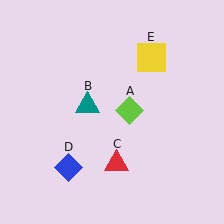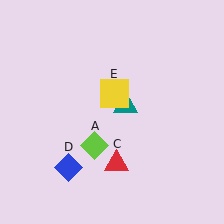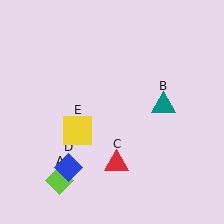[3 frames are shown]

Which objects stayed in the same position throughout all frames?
Red triangle (object C) and blue diamond (object D) remained stationary.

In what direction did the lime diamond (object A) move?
The lime diamond (object A) moved down and to the left.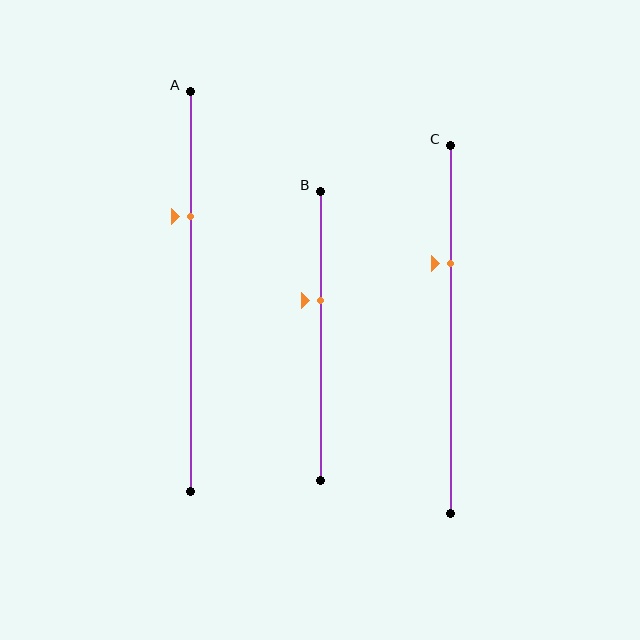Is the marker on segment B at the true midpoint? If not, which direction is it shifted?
No, the marker on segment B is shifted upward by about 12% of the segment length.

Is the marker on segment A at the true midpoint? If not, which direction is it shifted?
No, the marker on segment A is shifted upward by about 19% of the segment length.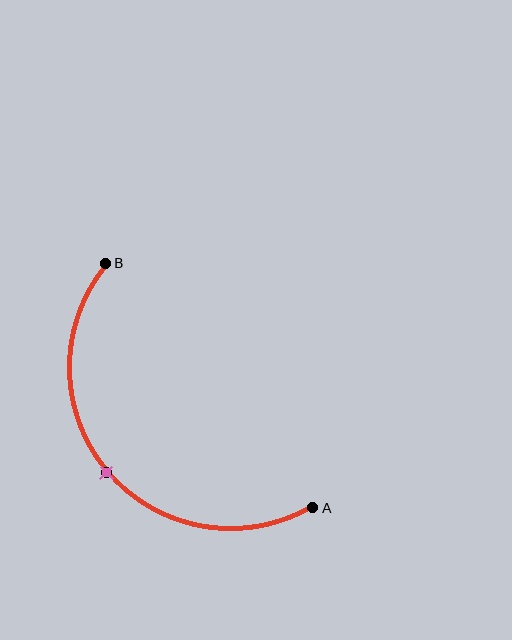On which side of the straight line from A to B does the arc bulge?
The arc bulges below and to the left of the straight line connecting A and B.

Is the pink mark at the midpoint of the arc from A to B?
Yes. The pink mark lies on the arc at equal arc-length from both A and B — it is the arc midpoint.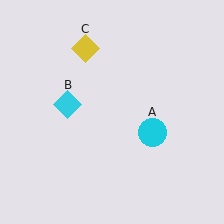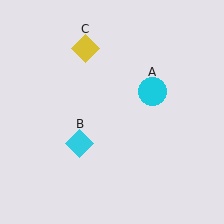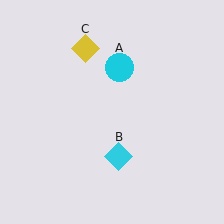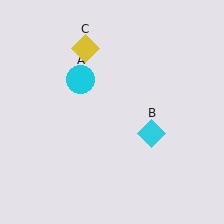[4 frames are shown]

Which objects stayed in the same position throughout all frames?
Yellow diamond (object C) remained stationary.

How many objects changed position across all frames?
2 objects changed position: cyan circle (object A), cyan diamond (object B).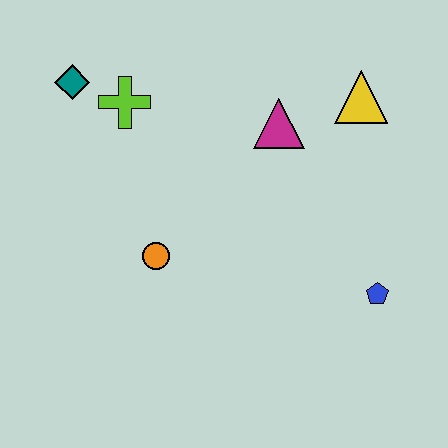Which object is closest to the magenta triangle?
The yellow triangle is closest to the magenta triangle.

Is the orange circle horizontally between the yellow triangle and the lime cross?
Yes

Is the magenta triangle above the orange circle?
Yes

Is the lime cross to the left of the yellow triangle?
Yes